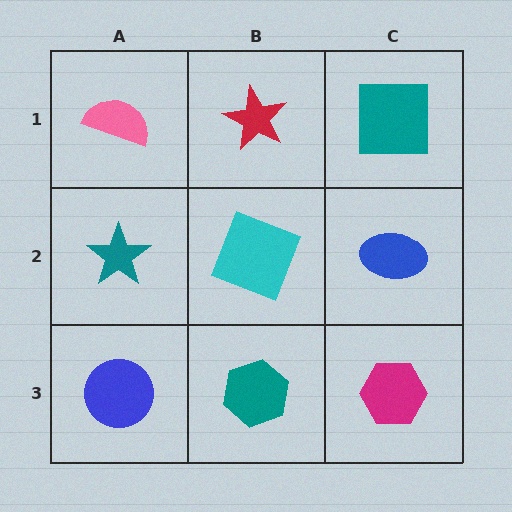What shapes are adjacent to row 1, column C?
A blue ellipse (row 2, column C), a red star (row 1, column B).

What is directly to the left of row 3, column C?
A teal hexagon.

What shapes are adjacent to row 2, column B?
A red star (row 1, column B), a teal hexagon (row 3, column B), a teal star (row 2, column A), a blue ellipse (row 2, column C).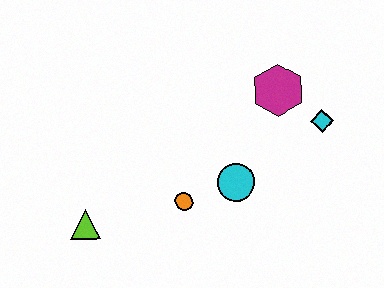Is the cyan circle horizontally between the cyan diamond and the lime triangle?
Yes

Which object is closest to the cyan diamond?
The magenta hexagon is closest to the cyan diamond.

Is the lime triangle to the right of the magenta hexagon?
No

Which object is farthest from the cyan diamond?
The lime triangle is farthest from the cyan diamond.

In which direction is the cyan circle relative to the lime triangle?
The cyan circle is to the right of the lime triangle.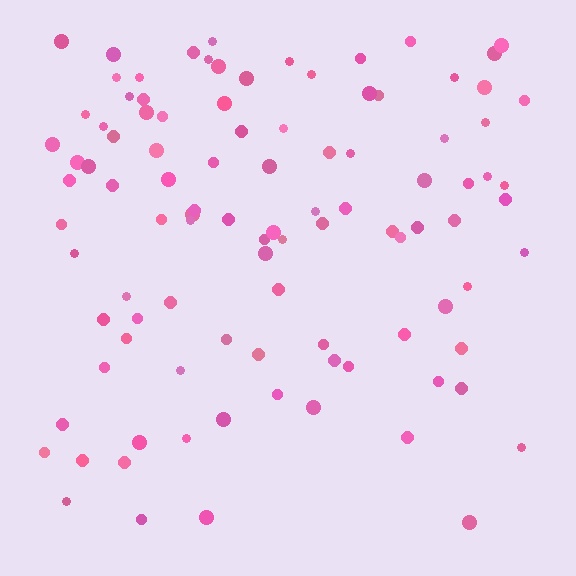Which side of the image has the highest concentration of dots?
The top.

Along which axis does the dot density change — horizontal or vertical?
Vertical.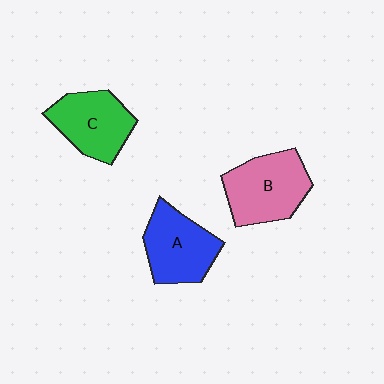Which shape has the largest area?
Shape B (pink).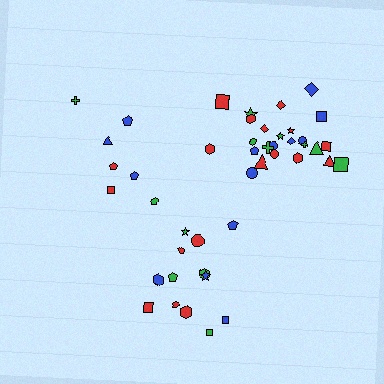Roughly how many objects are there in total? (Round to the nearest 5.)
Roughly 45 objects in total.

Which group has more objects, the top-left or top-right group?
The top-right group.